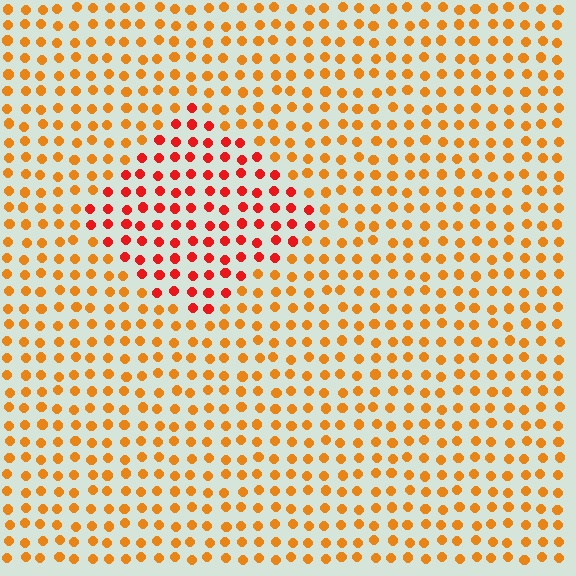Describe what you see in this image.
The image is filled with small orange elements in a uniform arrangement. A diamond-shaped region is visible where the elements are tinted to a slightly different hue, forming a subtle color boundary.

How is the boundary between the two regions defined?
The boundary is defined purely by a slight shift in hue (about 33 degrees). Spacing, size, and orientation are identical on both sides.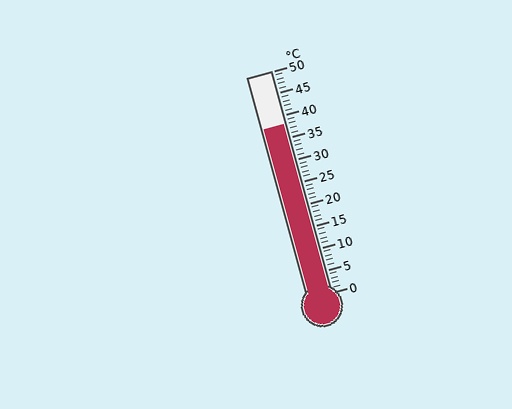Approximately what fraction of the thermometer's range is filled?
The thermometer is filled to approximately 75% of its range.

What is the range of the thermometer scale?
The thermometer scale ranges from 0°C to 50°C.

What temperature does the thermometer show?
The thermometer shows approximately 38°C.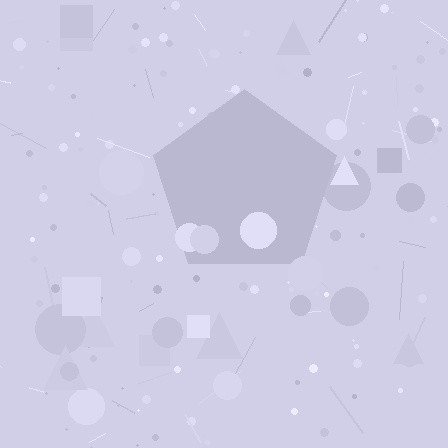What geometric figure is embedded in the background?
A pentagon is embedded in the background.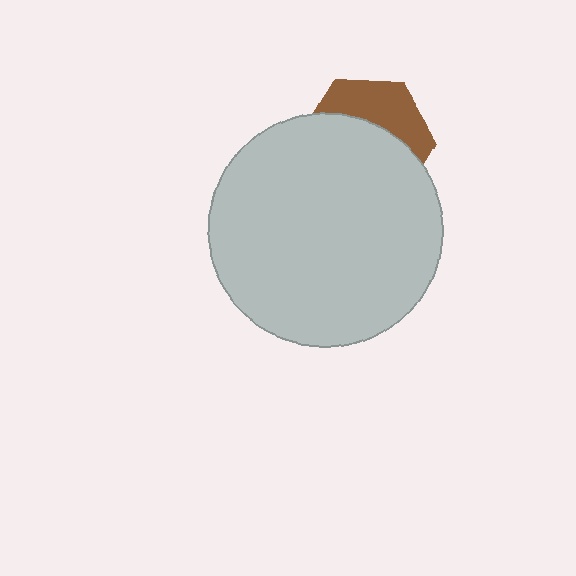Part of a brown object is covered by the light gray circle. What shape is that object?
It is a hexagon.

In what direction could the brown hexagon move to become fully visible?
The brown hexagon could move up. That would shift it out from behind the light gray circle entirely.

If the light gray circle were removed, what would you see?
You would see the complete brown hexagon.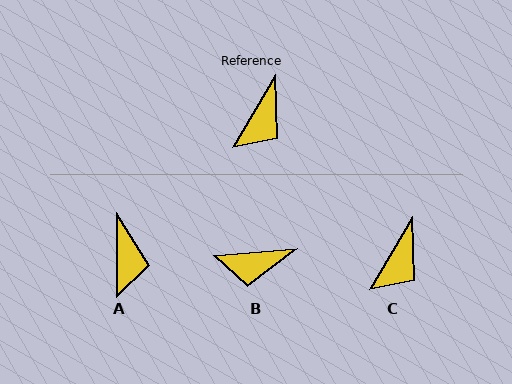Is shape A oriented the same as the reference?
No, it is off by about 31 degrees.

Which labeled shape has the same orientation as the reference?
C.